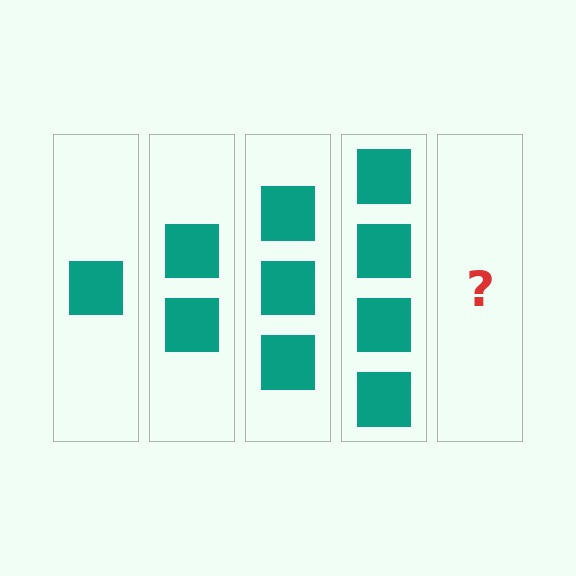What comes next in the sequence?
The next element should be 5 squares.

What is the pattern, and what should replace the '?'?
The pattern is that each step adds one more square. The '?' should be 5 squares.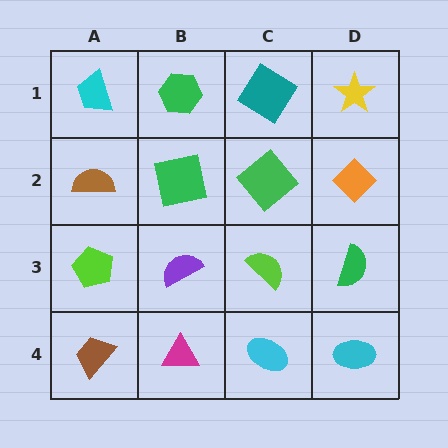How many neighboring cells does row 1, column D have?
2.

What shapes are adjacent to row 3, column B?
A green square (row 2, column B), a magenta triangle (row 4, column B), a lime pentagon (row 3, column A), a lime semicircle (row 3, column C).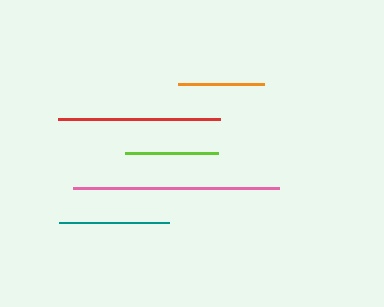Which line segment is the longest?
The pink line is the longest at approximately 206 pixels.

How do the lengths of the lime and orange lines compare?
The lime and orange lines are approximately the same length.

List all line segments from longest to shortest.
From longest to shortest: pink, red, teal, lime, orange.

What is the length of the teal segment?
The teal segment is approximately 110 pixels long.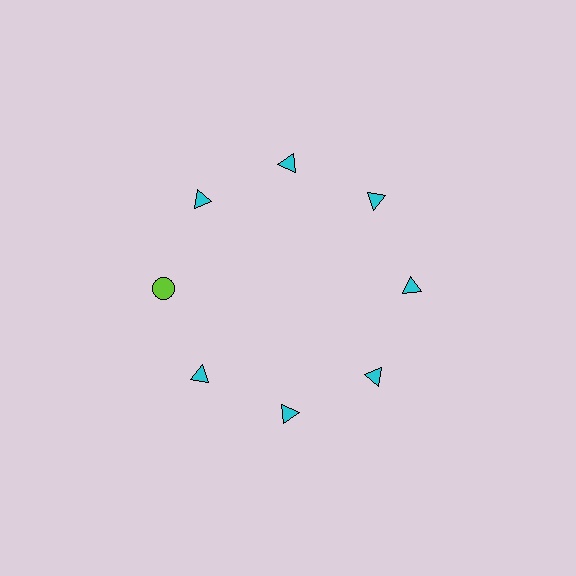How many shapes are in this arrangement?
There are 8 shapes arranged in a ring pattern.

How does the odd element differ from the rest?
It differs in both color (lime instead of cyan) and shape (circle instead of triangle).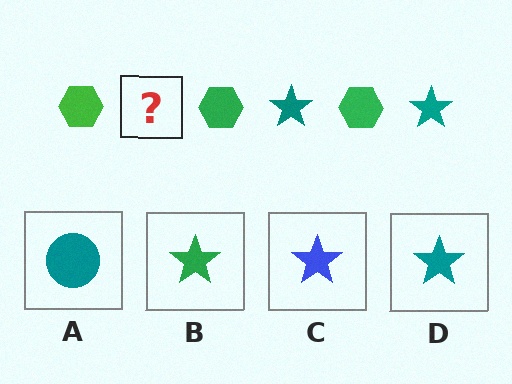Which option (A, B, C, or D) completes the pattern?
D.